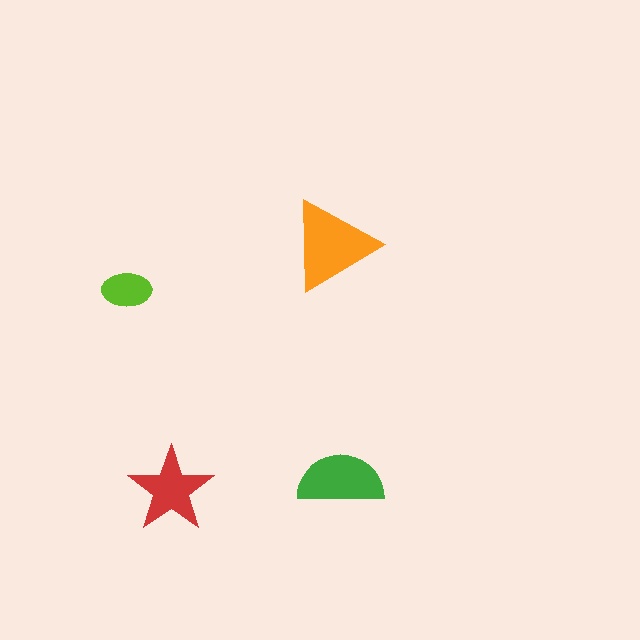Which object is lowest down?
The red star is bottommost.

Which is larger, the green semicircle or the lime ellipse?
The green semicircle.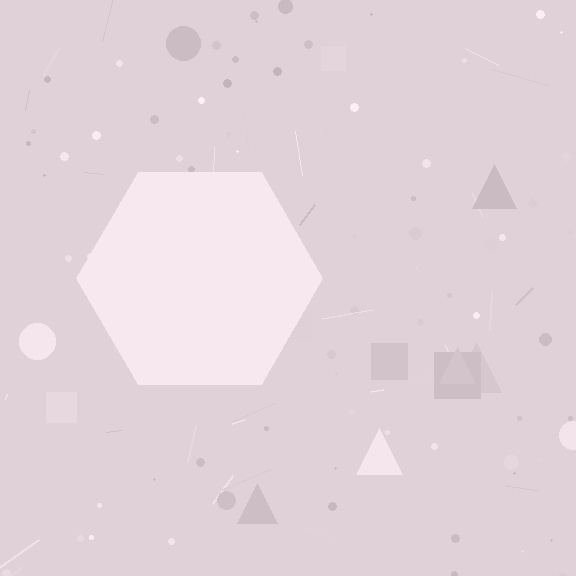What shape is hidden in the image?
A hexagon is hidden in the image.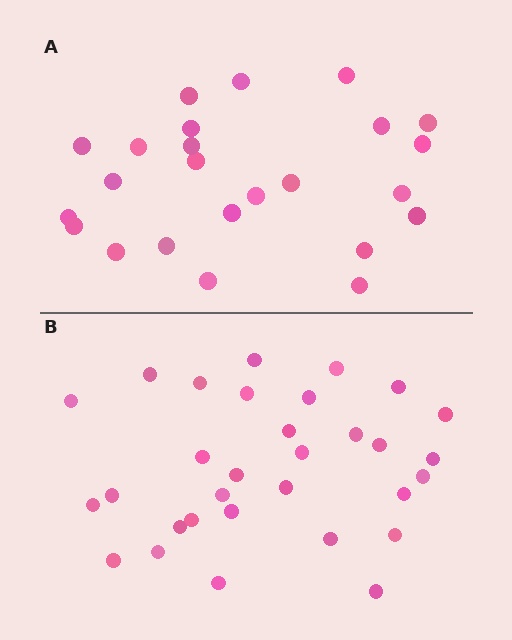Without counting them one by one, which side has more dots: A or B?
Region B (the bottom region) has more dots.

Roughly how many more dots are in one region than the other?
Region B has roughly 8 or so more dots than region A.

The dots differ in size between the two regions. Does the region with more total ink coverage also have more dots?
No. Region A has more total ink coverage because its dots are larger, but region B actually contains more individual dots. Total area can be misleading — the number of items is what matters here.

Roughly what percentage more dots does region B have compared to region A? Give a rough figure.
About 30% more.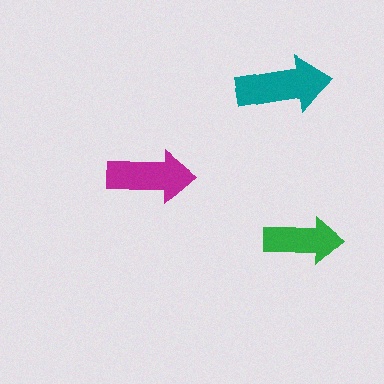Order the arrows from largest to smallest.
the teal one, the magenta one, the green one.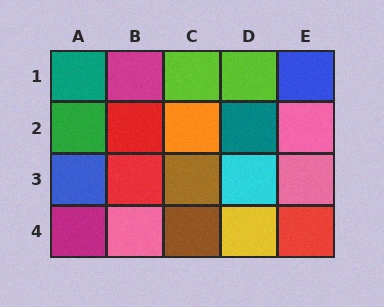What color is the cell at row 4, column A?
Magenta.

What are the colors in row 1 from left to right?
Teal, magenta, lime, lime, blue.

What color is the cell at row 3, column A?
Blue.